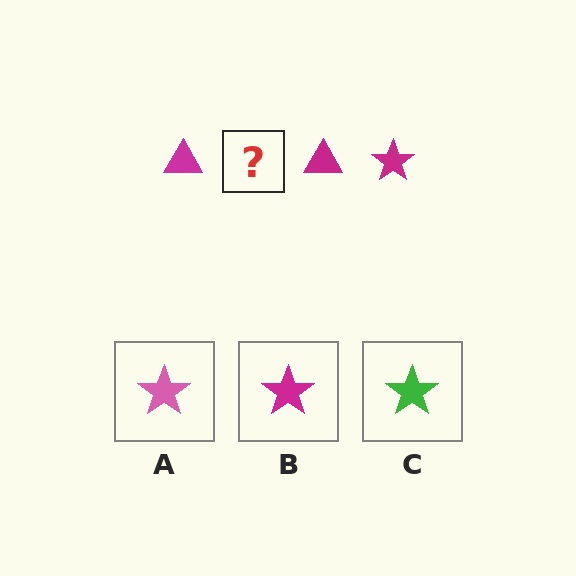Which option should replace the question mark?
Option B.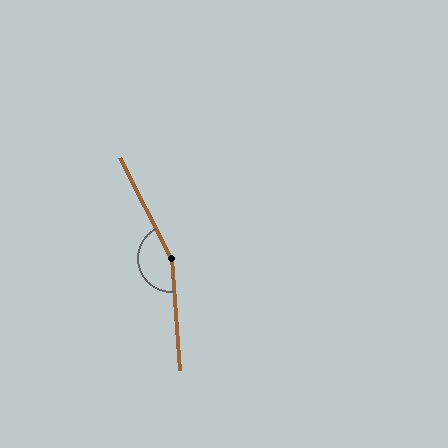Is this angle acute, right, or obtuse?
It is obtuse.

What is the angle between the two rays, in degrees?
Approximately 157 degrees.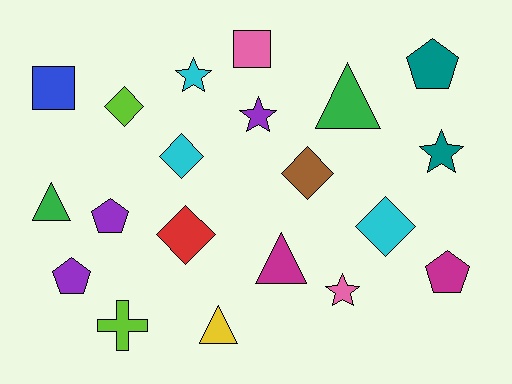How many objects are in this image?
There are 20 objects.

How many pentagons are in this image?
There are 4 pentagons.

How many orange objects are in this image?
There are no orange objects.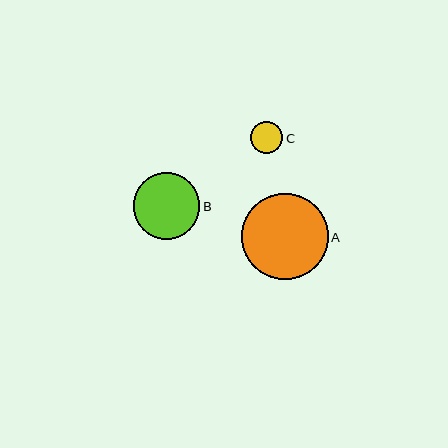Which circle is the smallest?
Circle C is the smallest with a size of approximately 32 pixels.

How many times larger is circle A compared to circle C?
Circle A is approximately 2.7 times the size of circle C.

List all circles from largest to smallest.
From largest to smallest: A, B, C.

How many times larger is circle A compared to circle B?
Circle A is approximately 1.3 times the size of circle B.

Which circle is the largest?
Circle A is the largest with a size of approximately 87 pixels.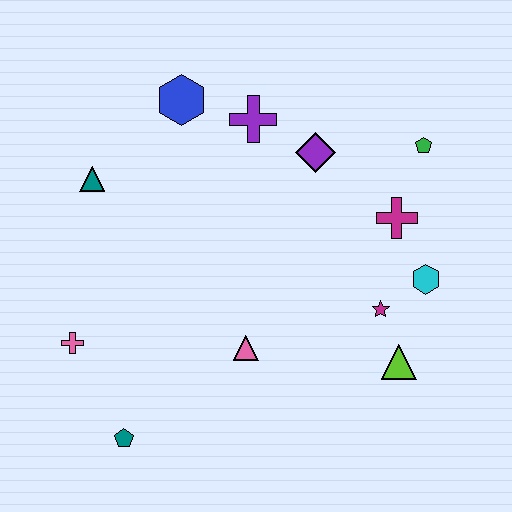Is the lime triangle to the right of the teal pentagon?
Yes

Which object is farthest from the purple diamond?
The teal pentagon is farthest from the purple diamond.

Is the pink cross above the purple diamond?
No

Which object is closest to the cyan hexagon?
The magenta star is closest to the cyan hexagon.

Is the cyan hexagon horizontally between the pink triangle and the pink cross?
No